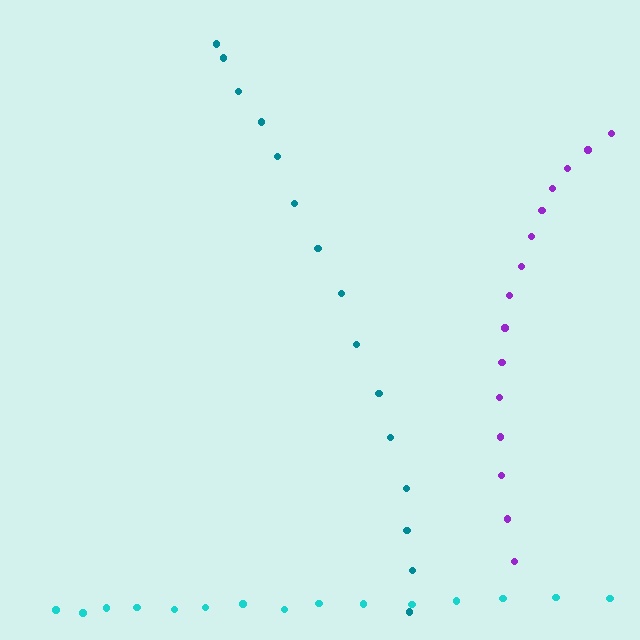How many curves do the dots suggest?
There are 3 distinct paths.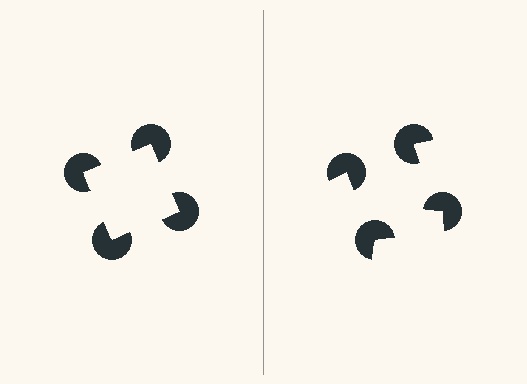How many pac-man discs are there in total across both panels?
8 — 4 on each side.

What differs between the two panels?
The pac-man discs are positioned identically on both sides; only the wedge orientations differ. On the left they align to a square; on the right they are misaligned.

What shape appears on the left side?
An illusory square.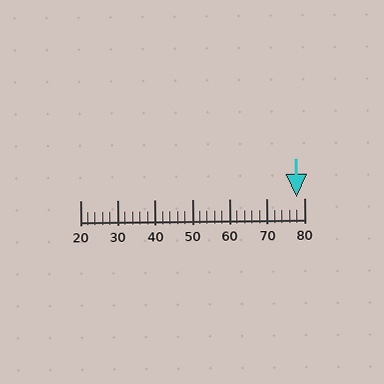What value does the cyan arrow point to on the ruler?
The cyan arrow points to approximately 78.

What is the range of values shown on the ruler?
The ruler shows values from 20 to 80.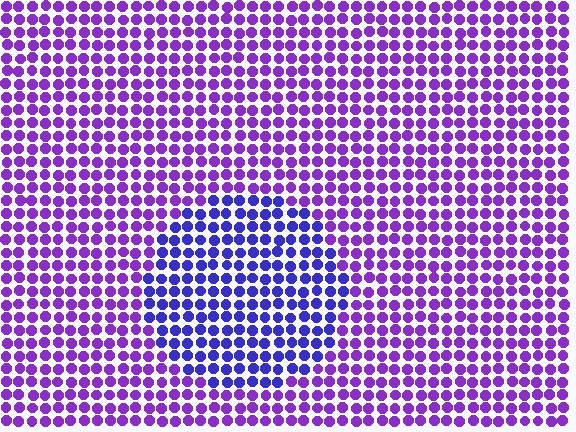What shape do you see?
I see a circle.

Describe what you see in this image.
The image is filled with small purple elements in a uniform arrangement. A circle-shaped region is visible where the elements are tinted to a slightly different hue, forming a subtle color boundary.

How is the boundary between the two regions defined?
The boundary is defined purely by a slight shift in hue (about 33 degrees). Spacing, size, and orientation are identical on both sides.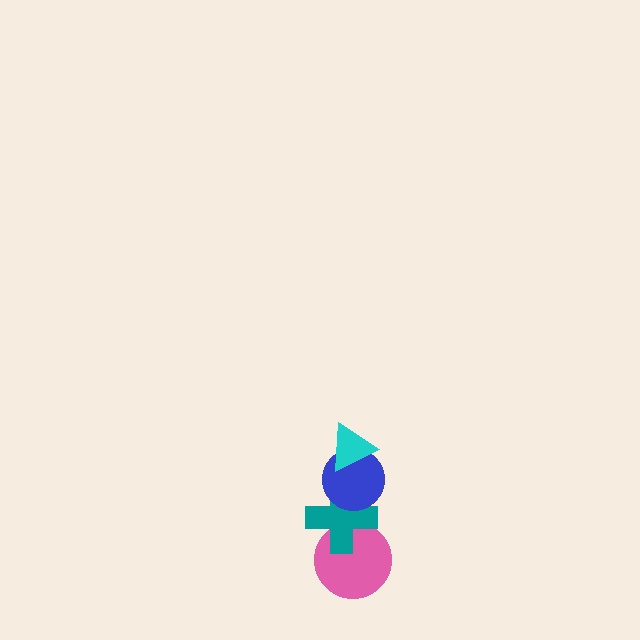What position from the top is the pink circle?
The pink circle is 4th from the top.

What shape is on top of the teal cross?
The blue circle is on top of the teal cross.